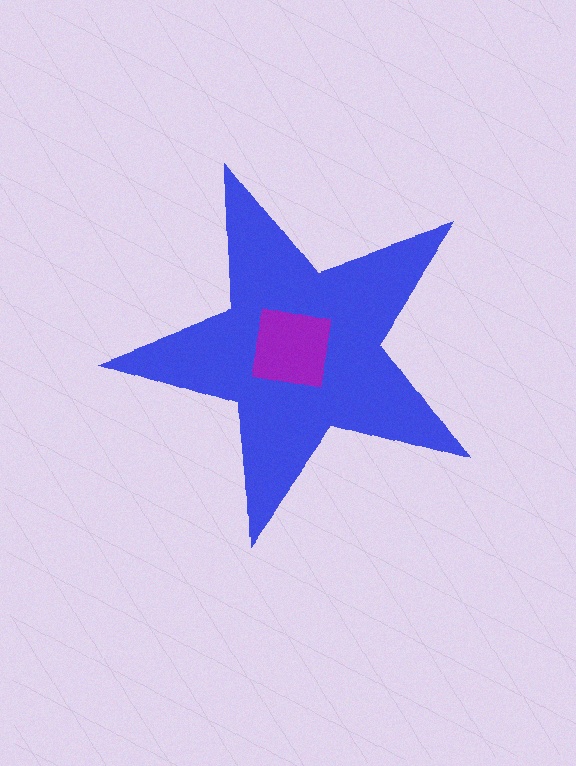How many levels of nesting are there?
2.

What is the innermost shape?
The purple square.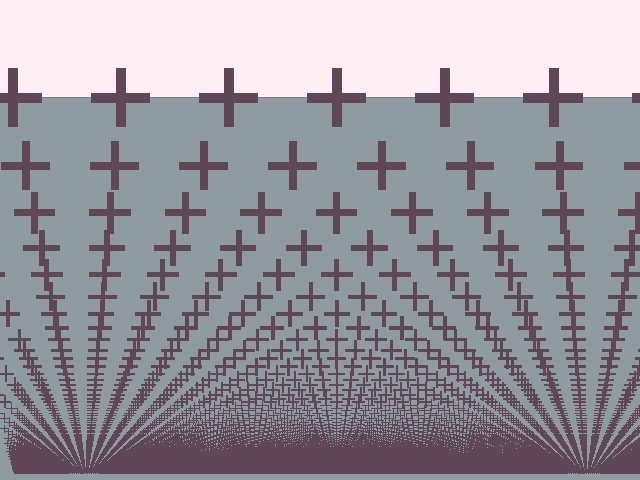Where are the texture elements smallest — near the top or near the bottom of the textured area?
Near the bottom.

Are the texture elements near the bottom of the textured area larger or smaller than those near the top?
Smaller. The gradient is inverted — elements near the bottom are smaller and denser.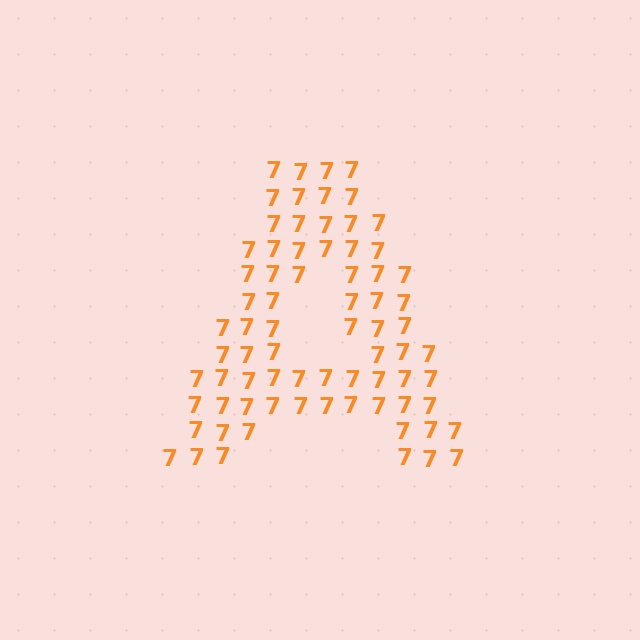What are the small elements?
The small elements are digit 7's.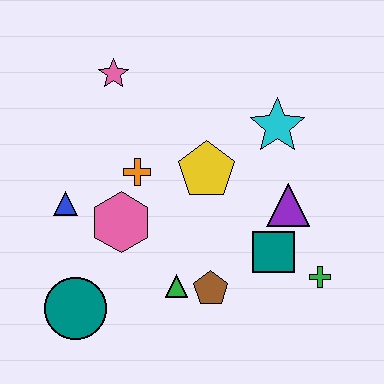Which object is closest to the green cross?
The teal square is closest to the green cross.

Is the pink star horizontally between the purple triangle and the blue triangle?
Yes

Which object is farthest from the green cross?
The pink star is farthest from the green cross.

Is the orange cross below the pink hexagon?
No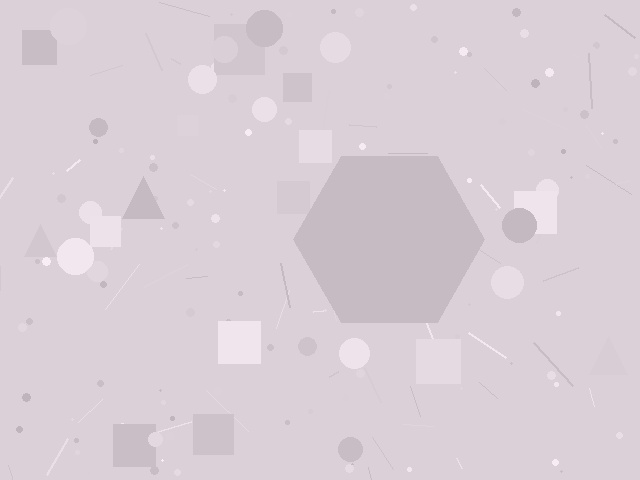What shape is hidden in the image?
A hexagon is hidden in the image.